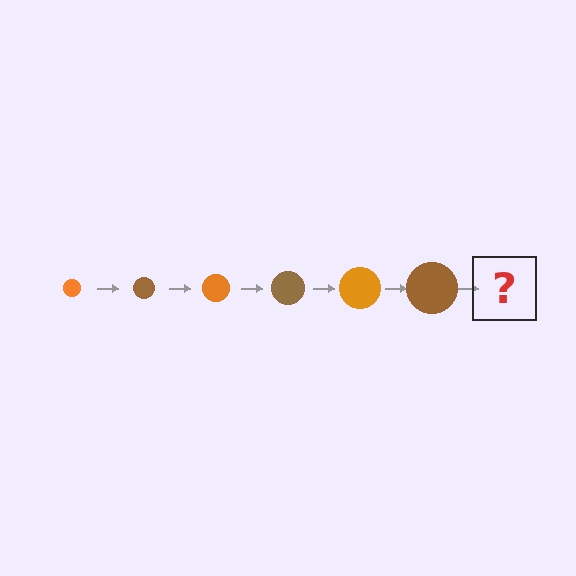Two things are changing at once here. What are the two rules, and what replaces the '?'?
The two rules are that the circle grows larger each step and the color cycles through orange and brown. The '?' should be an orange circle, larger than the previous one.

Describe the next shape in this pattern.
It should be an orange circle, larger than the previous one.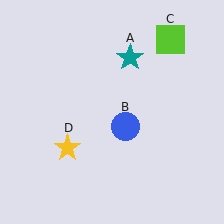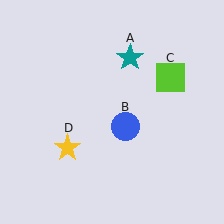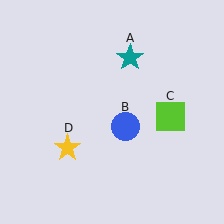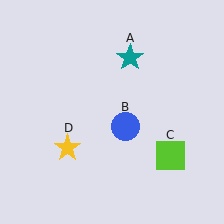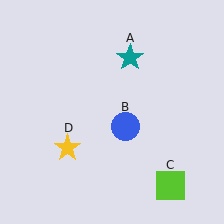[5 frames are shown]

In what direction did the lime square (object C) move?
The lime square (object C) moved down.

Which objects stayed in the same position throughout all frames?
Teal star (object A) and blue circle (object B) and yellow star (object D) remained stationary.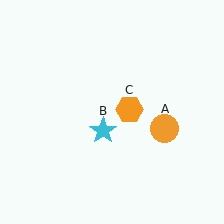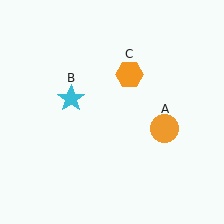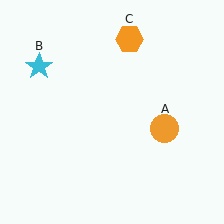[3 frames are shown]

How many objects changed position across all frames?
2 objects changed position: cyan star (object B), orange hexagon (object C).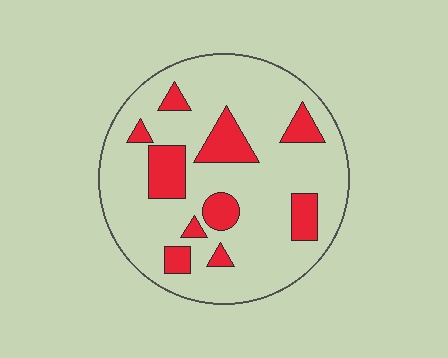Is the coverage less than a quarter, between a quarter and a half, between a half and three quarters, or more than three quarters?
Less than a quarter.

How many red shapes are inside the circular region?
10.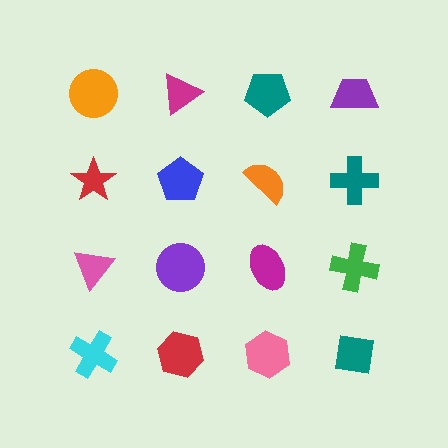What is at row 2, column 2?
A blue pentagon.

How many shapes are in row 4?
4 shapes.